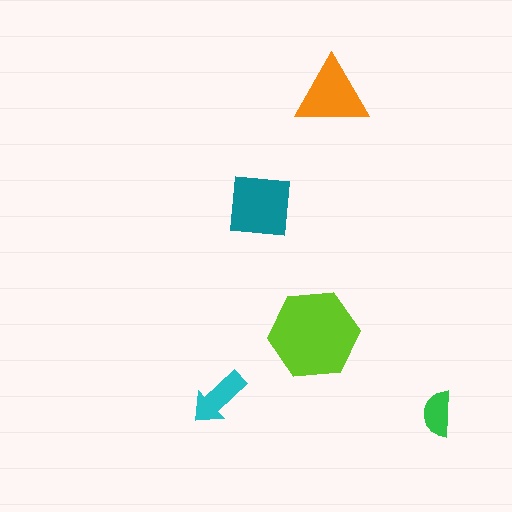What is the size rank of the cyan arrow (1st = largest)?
4th.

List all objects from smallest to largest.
The green semicircle, the cyan arrow, the orange triangle, the teal square, the lime hexagon.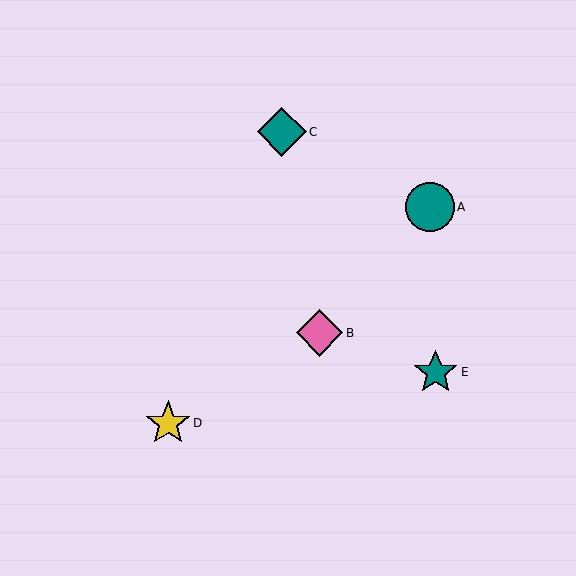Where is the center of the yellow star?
The center of the yellow star is at (168, 423).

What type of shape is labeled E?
Shape E is a teal star.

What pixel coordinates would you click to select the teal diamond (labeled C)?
Click at (282, 132) to select the teal diamond C.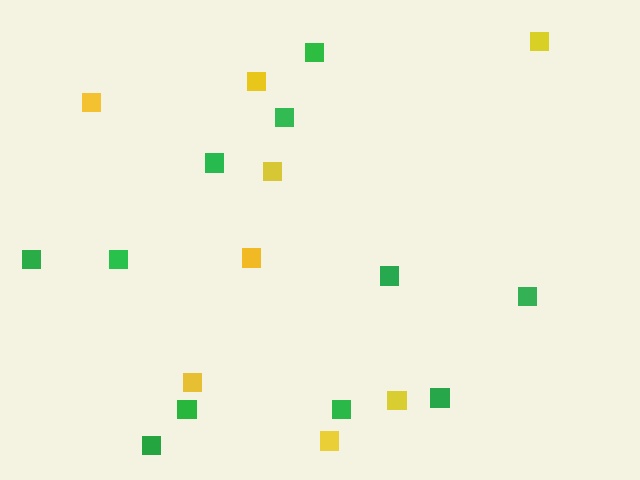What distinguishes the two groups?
There are 2 groups: one group of yellow squares (8) and one group of green squares (11).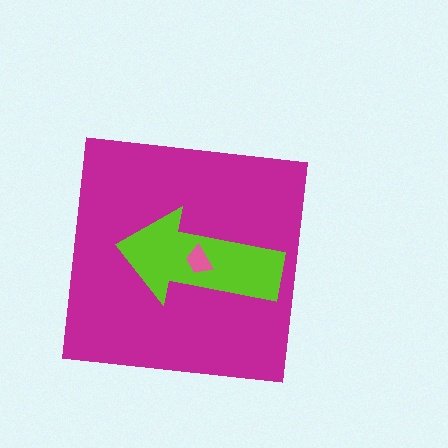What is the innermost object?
The pink trapezoid.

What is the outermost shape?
The magenta square.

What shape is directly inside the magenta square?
The lime arrow.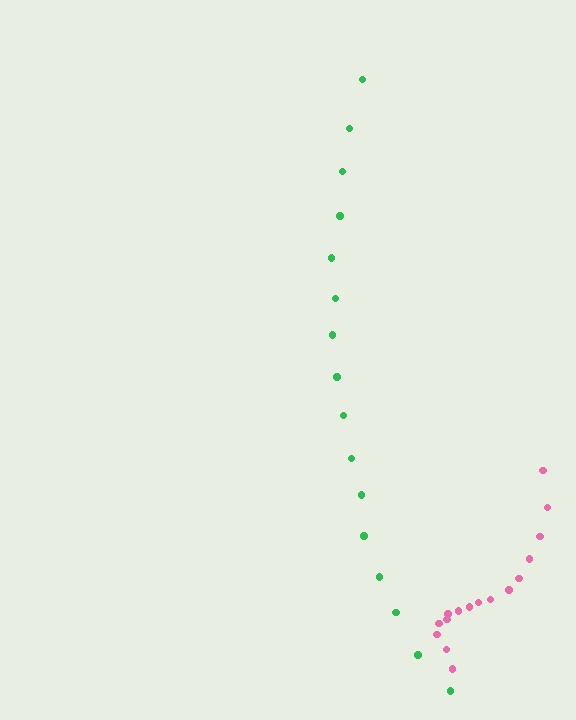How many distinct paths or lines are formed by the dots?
There are 2 distinct paths.